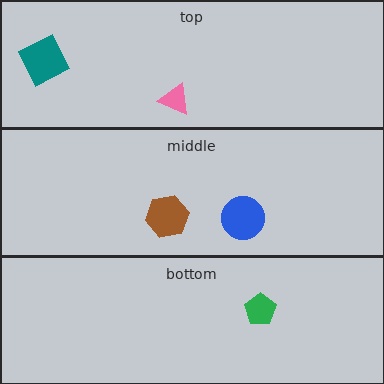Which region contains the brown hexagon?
The middle region.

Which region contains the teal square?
The top region.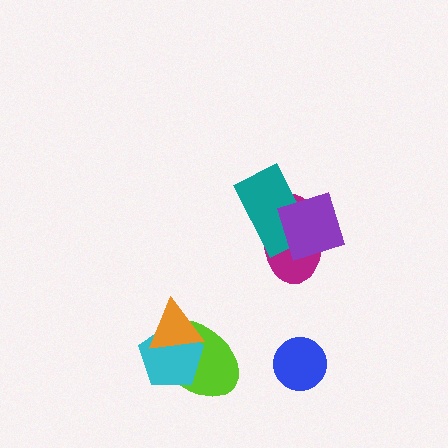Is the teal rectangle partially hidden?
Yes, it is partially covered by another shape.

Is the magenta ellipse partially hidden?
Yes, it is partially covered by another shape.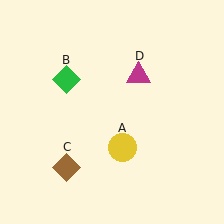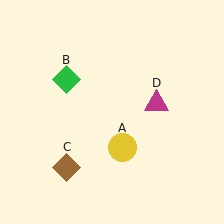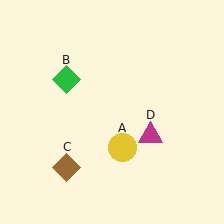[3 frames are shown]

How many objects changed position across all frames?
1 object changed position: magenta triangle (object D).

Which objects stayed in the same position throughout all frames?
Yellow circle (object A) and green diamond (object B) and brown diamond (object C) remained stationary.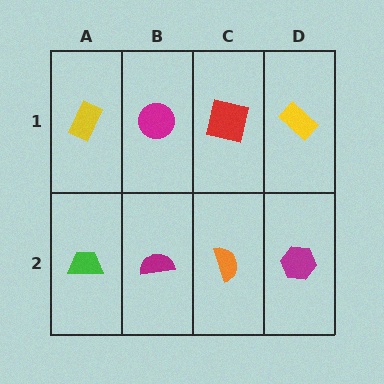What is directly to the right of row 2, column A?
A magenta semicircle.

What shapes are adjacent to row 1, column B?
A magenta semicircle (row 2, column B), a yellow rectangle (row 1, column A), a red square (row 1, column C).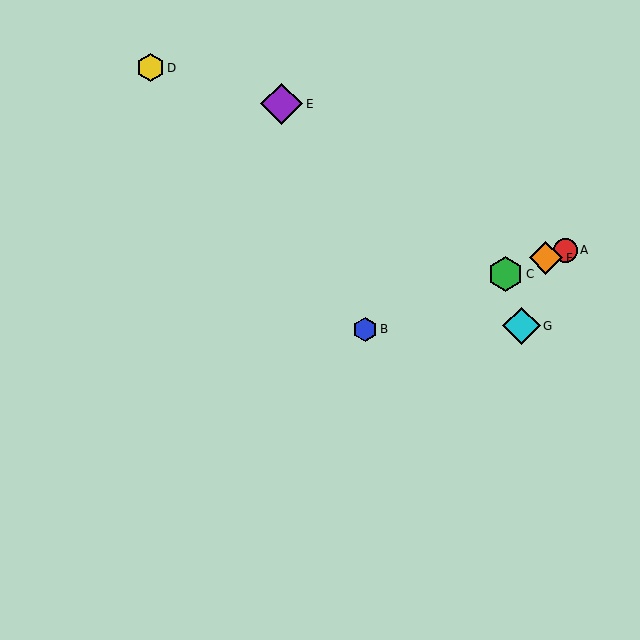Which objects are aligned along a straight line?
Objects A, B, C, F are aligned along a straight line.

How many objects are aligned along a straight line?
4 objects (A, B, C, F) are aligned along a straight line.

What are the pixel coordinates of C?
Object C is at (505, 274).